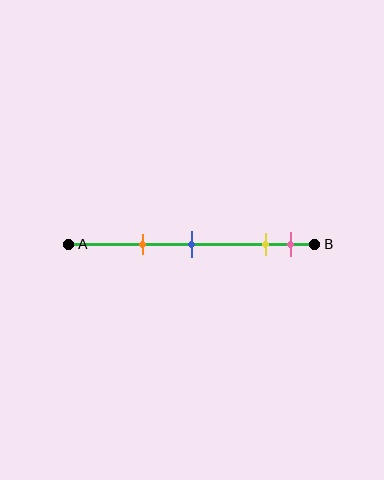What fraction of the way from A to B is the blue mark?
The blue mark is approximately 50% (0.5) of the way from A to B.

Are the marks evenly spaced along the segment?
No, the marks are not evenly spaced.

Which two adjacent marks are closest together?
The yellow and pink marks are the closest adjacent pair.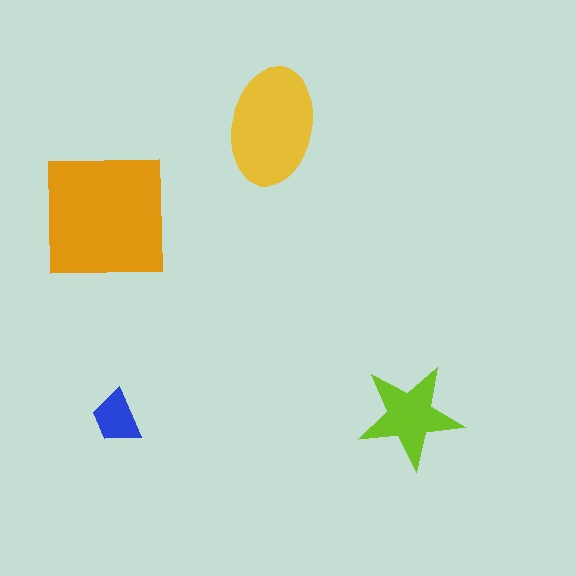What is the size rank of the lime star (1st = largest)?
3rd.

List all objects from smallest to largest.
The blue trapezoid, the lime star, the yellow ellipse, the orange square.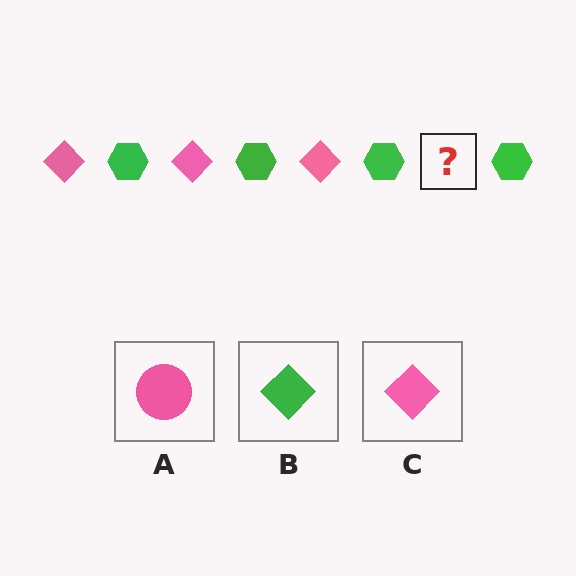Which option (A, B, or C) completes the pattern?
C.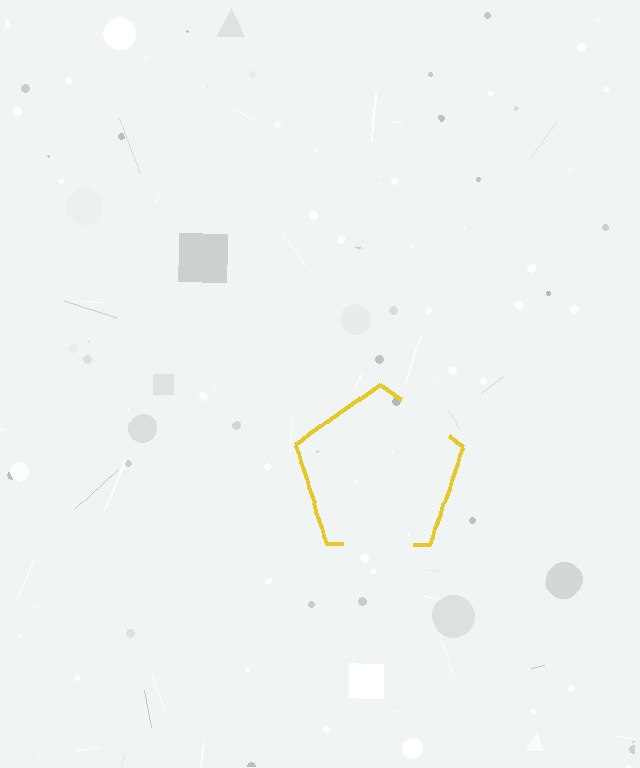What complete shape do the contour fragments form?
The contour fragments form a pentagon.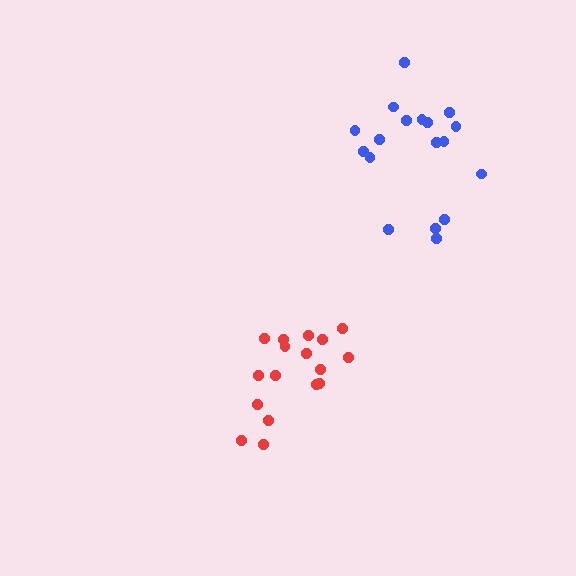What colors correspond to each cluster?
The clusters are colored: red, blue.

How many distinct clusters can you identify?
There are 2 distinct clusters.